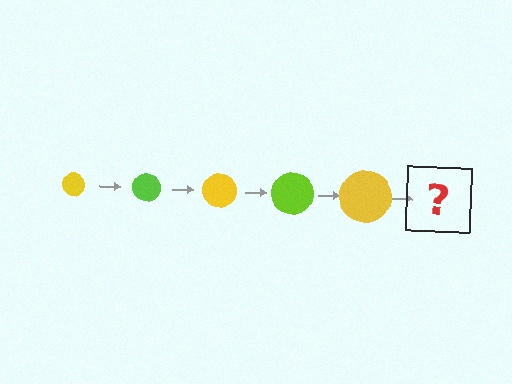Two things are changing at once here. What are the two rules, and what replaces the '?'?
The two rules are that the circle grows larger each step and the color cycles through yellow and lime. The '?' should be a lime circle, larger than the previous one.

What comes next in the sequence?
The next element should be a lime circle, larger than the previous one.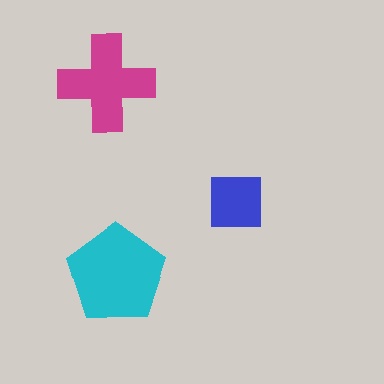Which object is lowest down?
The cyan pentagon is bottommost.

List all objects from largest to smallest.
The cyan pentagon, the magenta cross, the blue square.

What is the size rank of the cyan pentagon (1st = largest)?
1st.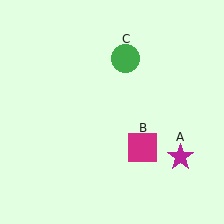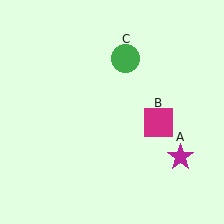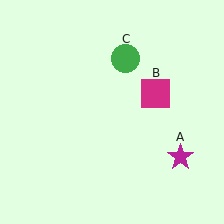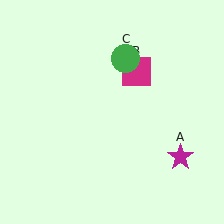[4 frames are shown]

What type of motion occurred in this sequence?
The magenta square (object B) rotated counterclockwise around the center of the scene.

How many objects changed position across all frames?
1 object changed position: magenta square (object B).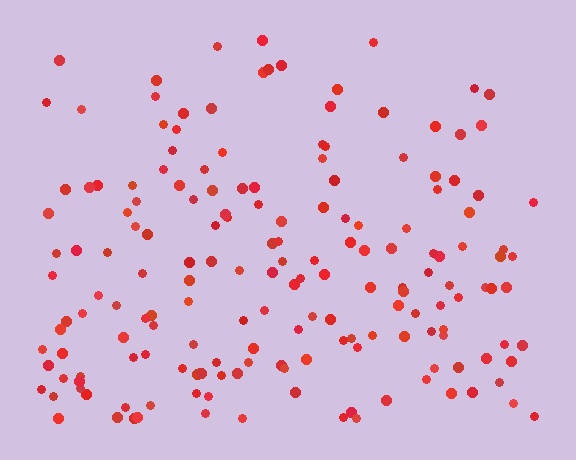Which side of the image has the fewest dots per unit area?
The top.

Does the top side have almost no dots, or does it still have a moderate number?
Still a moderate number, just noticeably fewer than the bottom.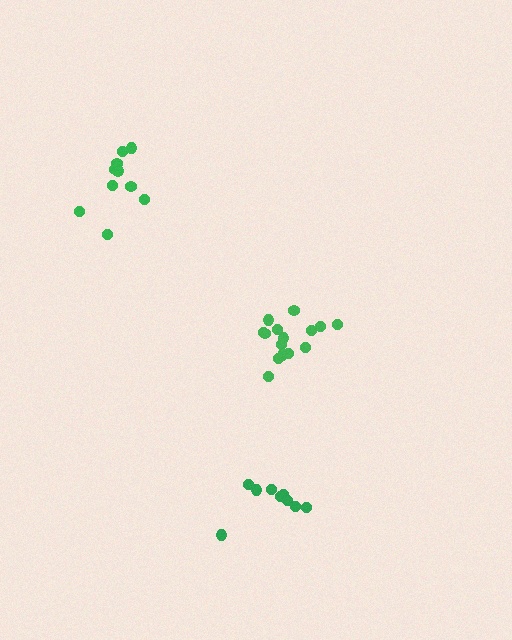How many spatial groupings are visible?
There are 3 spatial groupings.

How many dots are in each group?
Group 1: 11 dots, Group 2: 9 dots, Group 3: 15 dots (35 total).